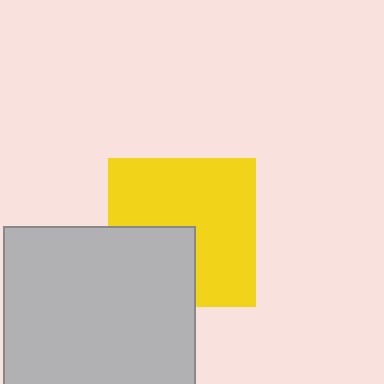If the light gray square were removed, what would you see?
You would see the complete yellow square.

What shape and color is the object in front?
The object in front is a light gray square.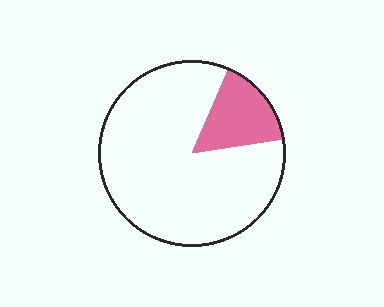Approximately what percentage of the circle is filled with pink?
Approximately 15%.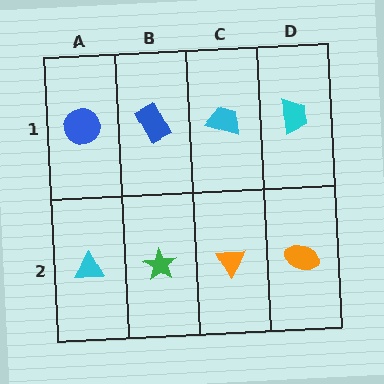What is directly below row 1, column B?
A green star.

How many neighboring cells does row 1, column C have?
3.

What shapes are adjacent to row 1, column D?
An orange ellipse (row 2, column D), a cyan trapezoid (row 1, column C).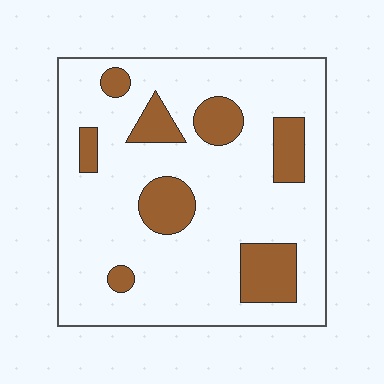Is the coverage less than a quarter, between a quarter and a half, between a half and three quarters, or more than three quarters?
Less than a quarter.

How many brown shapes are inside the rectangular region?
8.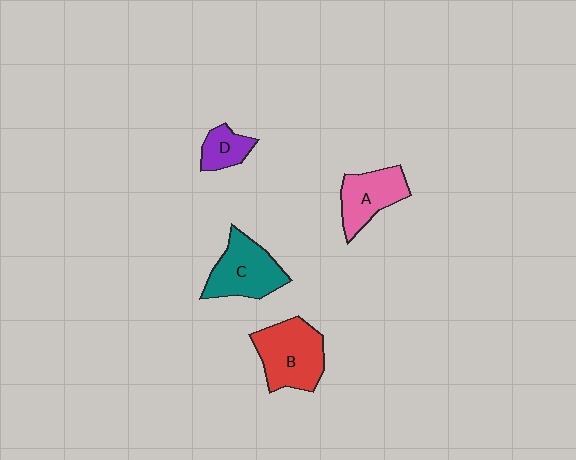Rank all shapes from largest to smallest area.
From largest to smallest: B (red), C (teal), A (pink), D (purple).